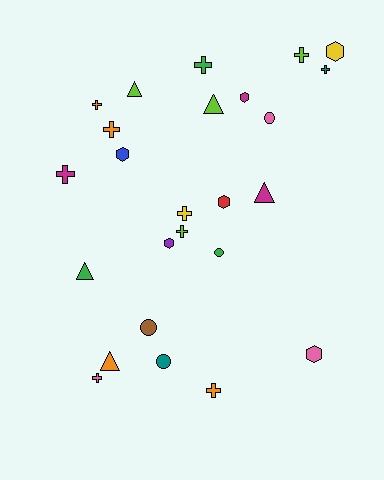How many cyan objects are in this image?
There are no cyan objects.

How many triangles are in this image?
There are 5 triangles.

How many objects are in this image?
There are 25 objects.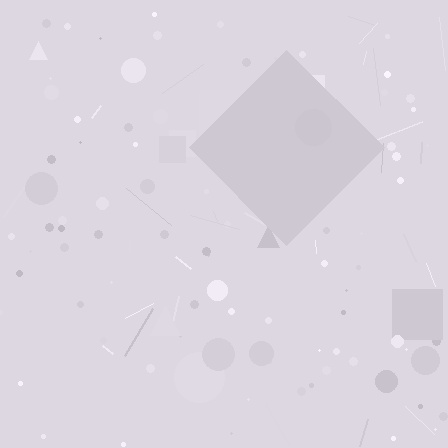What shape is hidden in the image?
A diamond is hidden in the image.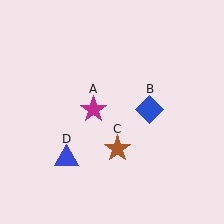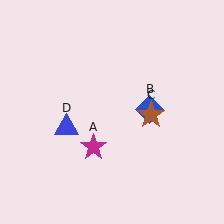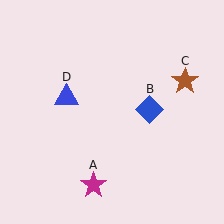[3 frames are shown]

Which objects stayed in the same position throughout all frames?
Blue diamond (object B) remained stationary.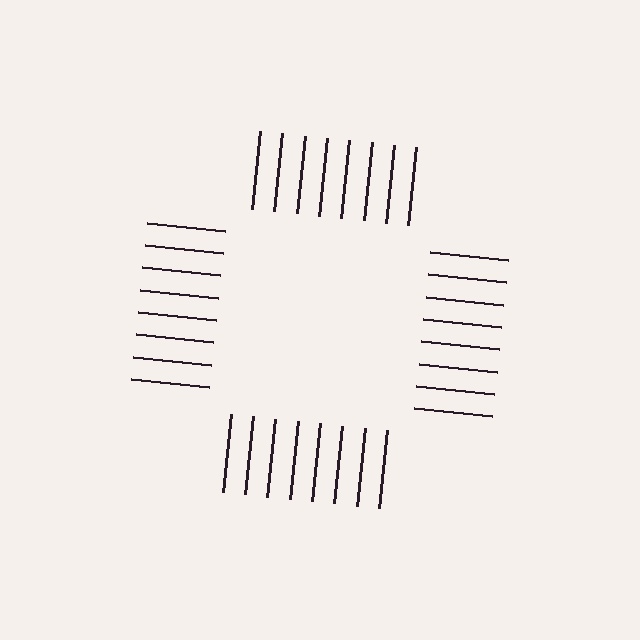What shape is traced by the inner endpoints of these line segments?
An illusory square — the line segments terminate on its edges but no continuous stroke is drawn.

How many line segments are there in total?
32 — 8 along each of the 4 edges.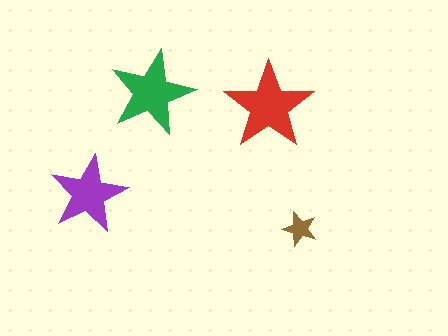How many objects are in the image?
There are 4 objects in the image.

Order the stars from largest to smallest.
the red one, the green one, the purple one, the brown one.